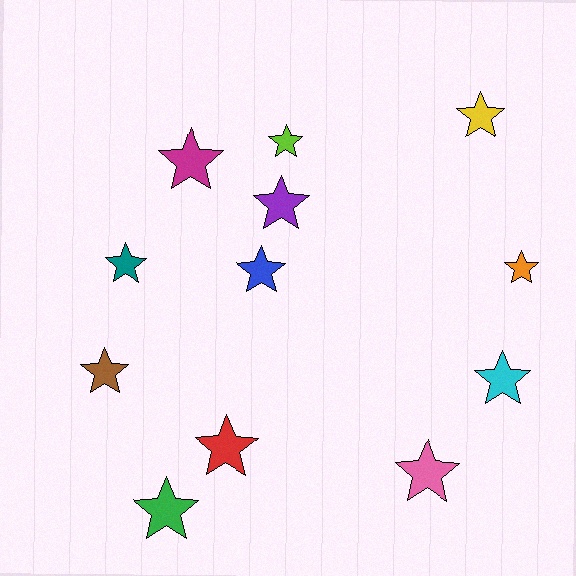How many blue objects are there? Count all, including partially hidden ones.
There is 1 blue object.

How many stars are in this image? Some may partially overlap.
There are 12 stars.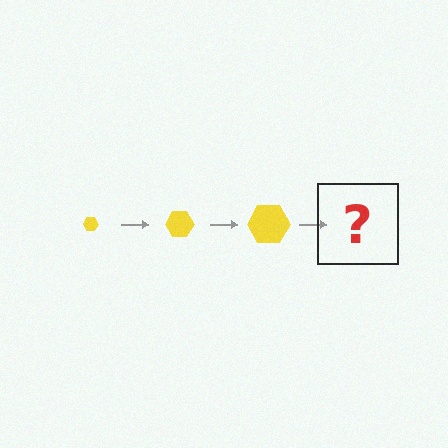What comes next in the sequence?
The next element should be a yellow hexagon, larger than the previous one.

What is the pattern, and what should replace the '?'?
The pattern is that the hexagon gets progressively larger each step. The '?' should be a yellow hexagon, larger than the previous one.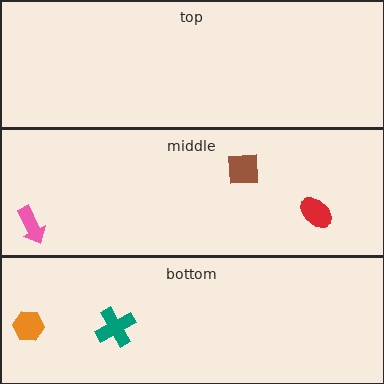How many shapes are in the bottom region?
2.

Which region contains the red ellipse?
The middle region.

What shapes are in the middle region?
The red ellipse, the brown square, the pink arrow.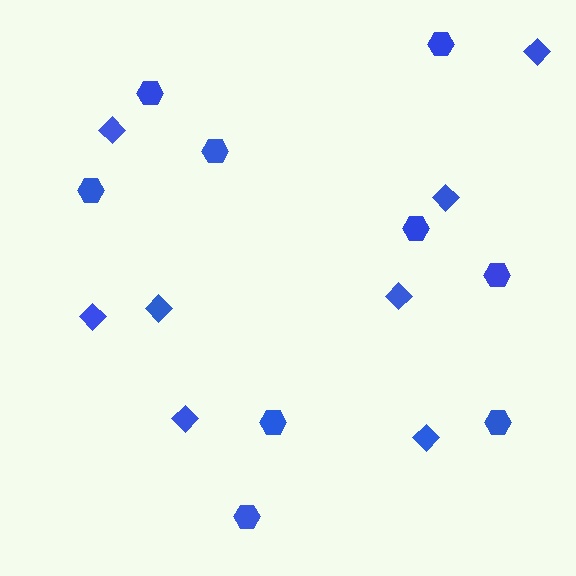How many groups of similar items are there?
There are 2 groups: one group of hexagons (9) and one group of diamonds (8).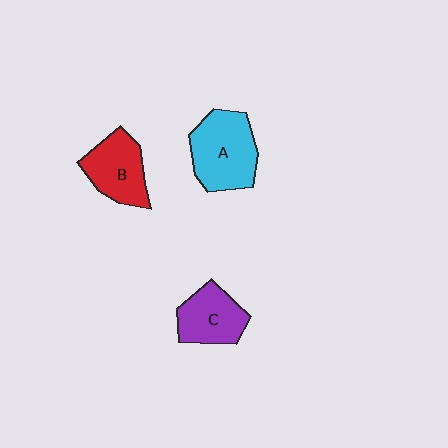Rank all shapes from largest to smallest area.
From largest to smallest: A (cyan), B (red), C (purple).